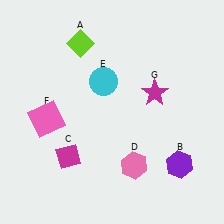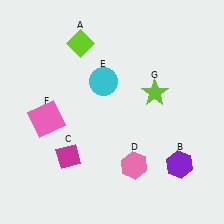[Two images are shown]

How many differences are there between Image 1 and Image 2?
There is 1 difference between the two images.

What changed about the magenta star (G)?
In Image 1, G is magenta. In Image 2, it changed to lime.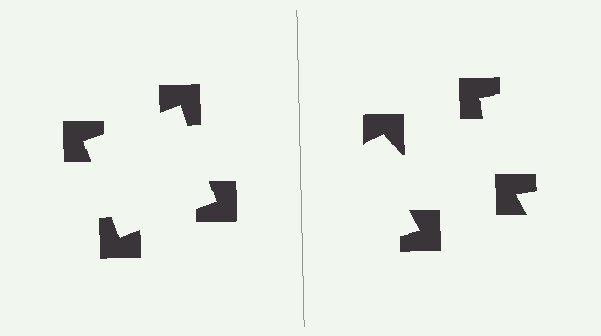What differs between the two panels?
The notched squares are positioned identically on both sides; only the wedge orientations differ. On the left they align to a square; on the right they are misaligned.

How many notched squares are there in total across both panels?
8 — 4 on each side.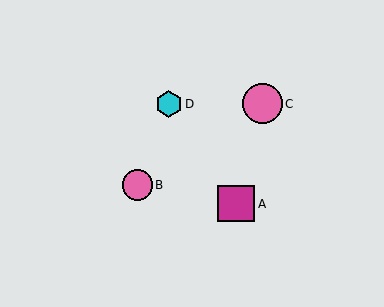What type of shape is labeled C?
Shape C is a pink circle.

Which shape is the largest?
The pink circle (labeled C) is the largest.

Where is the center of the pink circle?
The center of the pink circle is at (263, 104).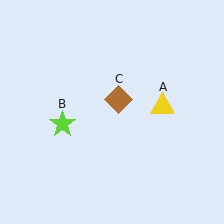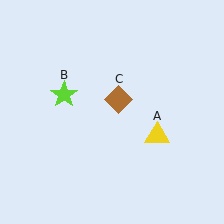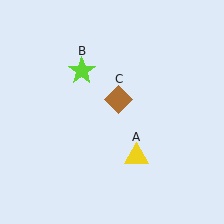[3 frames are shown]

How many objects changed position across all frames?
2 objects changed position: yellow triangle (object A), lime star (object B).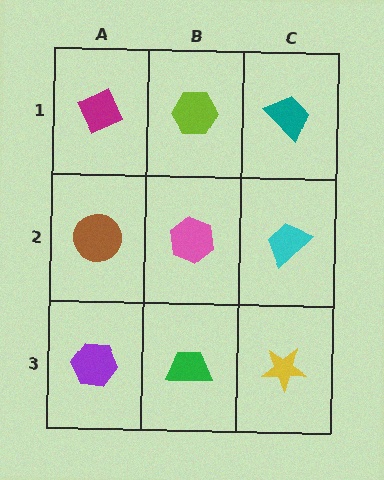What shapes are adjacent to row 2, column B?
A lime hexagon (row 1, column B), a green trapezoid (row 3, column B), a brown circle (row 2, column A), a cyan trapezoid (row 2, column C).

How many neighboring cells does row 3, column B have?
3.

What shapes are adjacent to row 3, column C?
A cyan trapezoid (row 2, column C), a green trapezoid (row 3, column B).